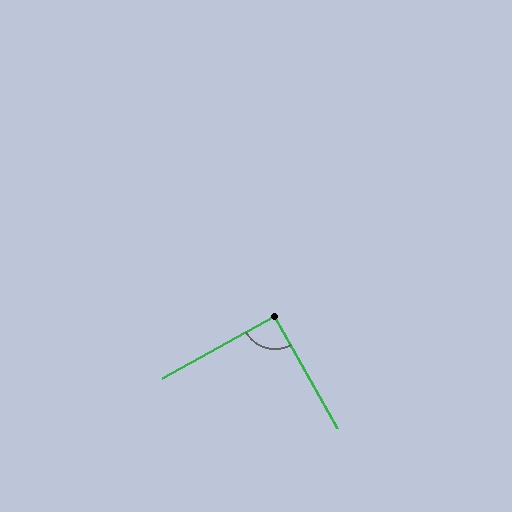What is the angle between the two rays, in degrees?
Approximately 90 degrees.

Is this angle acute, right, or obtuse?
It is approximately a right angle.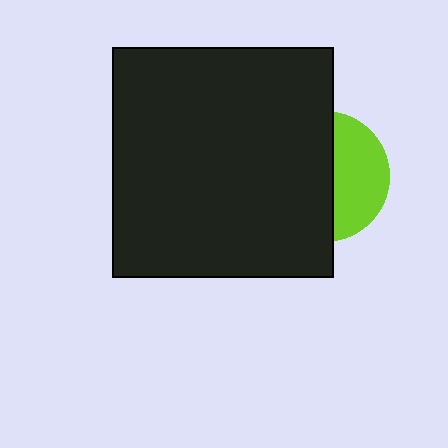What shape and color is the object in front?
The object in front is a black rectangle.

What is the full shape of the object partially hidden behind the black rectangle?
The partially hidden object is a lime circle.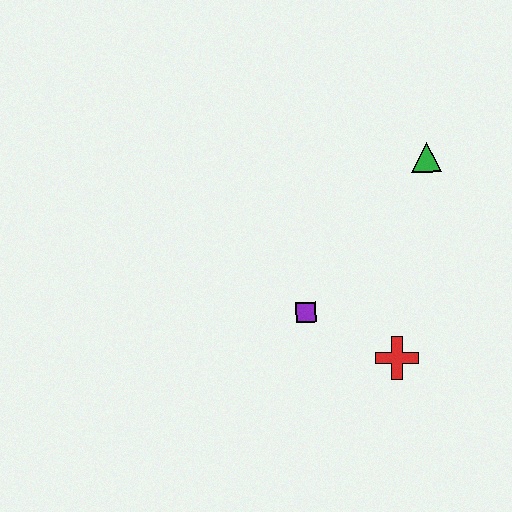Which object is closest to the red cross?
The purple square is closest to the red cross.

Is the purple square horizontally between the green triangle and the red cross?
No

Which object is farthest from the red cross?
The green triangle is farthest from the red cross.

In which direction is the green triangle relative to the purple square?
The green triangle is above the purple square.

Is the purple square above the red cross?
Yes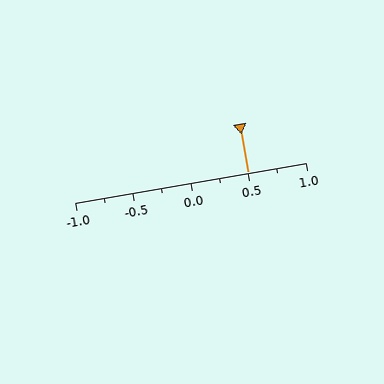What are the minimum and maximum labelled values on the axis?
The axis runs from -1.0 to 1.0.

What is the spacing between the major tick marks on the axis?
The major ticks are spaced 0.5 apart.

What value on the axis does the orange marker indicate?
The marker indicates approximately 0.5.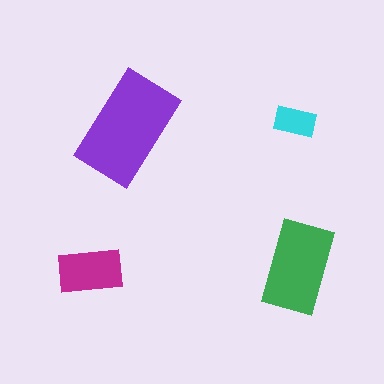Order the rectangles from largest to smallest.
the purple one, the green one, the magenta one, the cyan one.